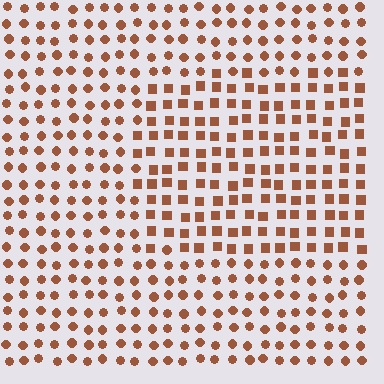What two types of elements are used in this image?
The image uses squares inside the rectangle region and circles outside it.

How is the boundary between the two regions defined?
The boundary is defined by a change in element shape: squares inside vs. circles outside. All elements share the same color and spacing.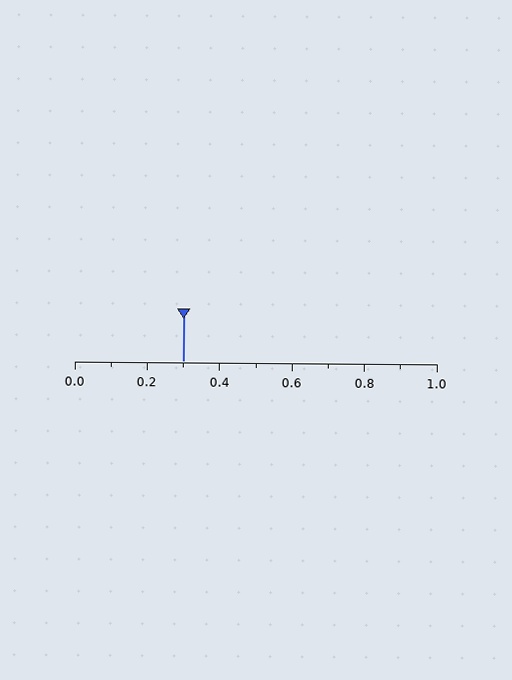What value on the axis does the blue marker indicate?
The marker indicates approximately 0.3.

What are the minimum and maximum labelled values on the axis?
The axis runs from 0.0 to 1.0.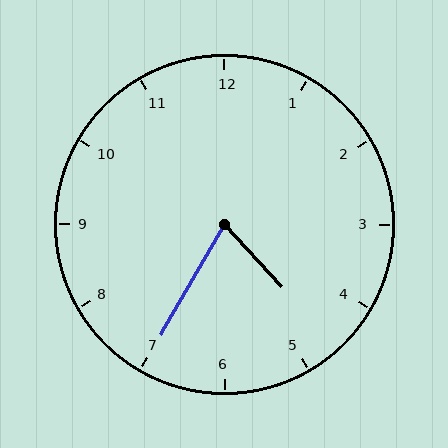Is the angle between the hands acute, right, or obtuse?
It is acute.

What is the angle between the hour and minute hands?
Approximately 72 degrees.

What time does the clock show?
4:35.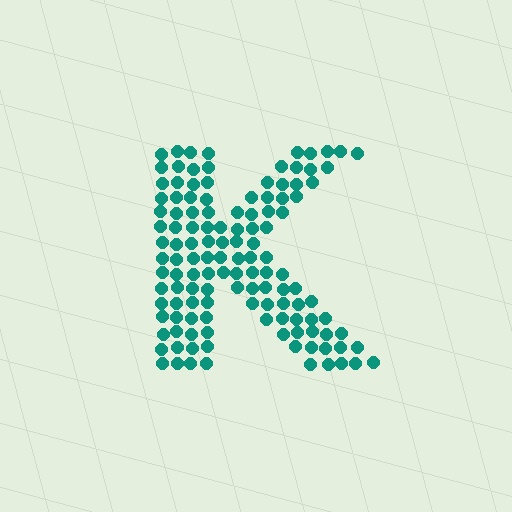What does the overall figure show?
The overall figure shows the letter K.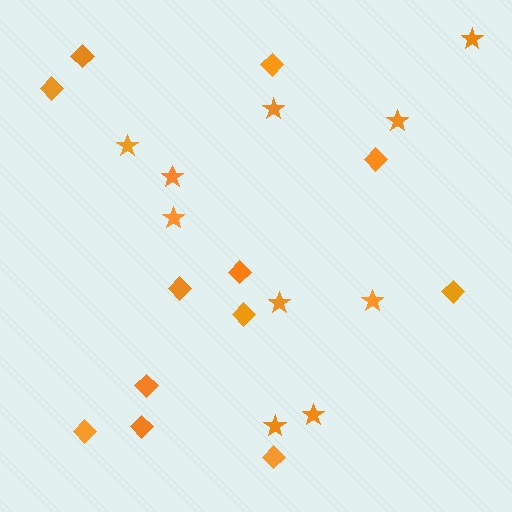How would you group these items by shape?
There are 2 groups: one group of diamonds (12) and one group of stars (10).